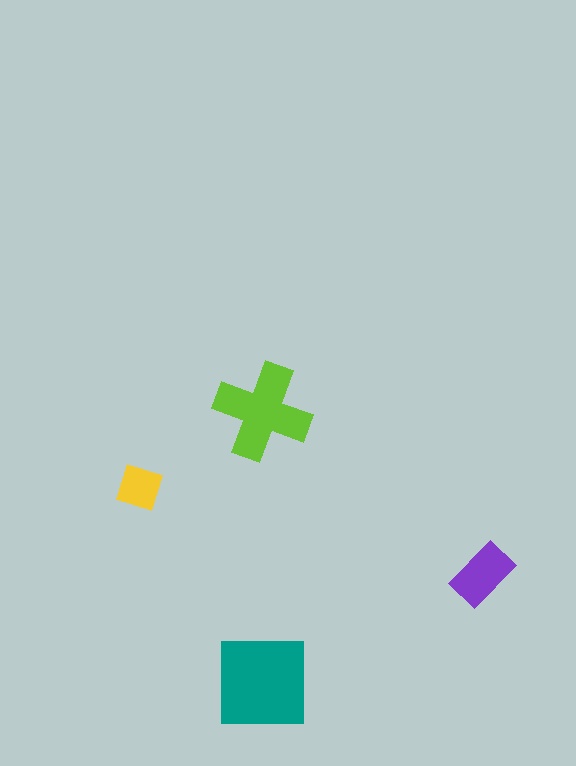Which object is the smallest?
The yellow diamond.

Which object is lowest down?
The teal square is bottommost.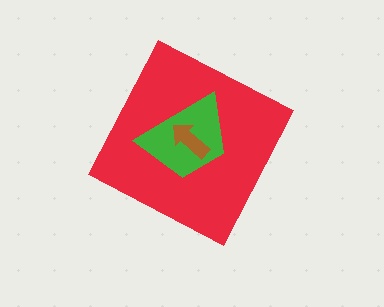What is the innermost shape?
The brown arrow.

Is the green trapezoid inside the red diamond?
Yes.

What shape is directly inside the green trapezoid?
The brown arrow.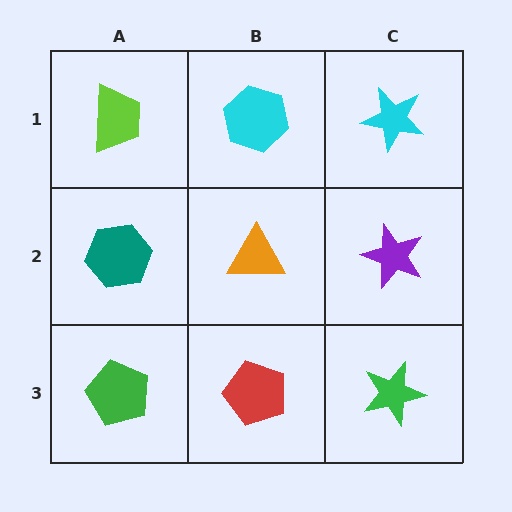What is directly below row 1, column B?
An orange triangle.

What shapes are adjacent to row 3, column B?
An orange triangle (row 2, column B), a green pentagon (row 3, column A), a green star (row 3, column C).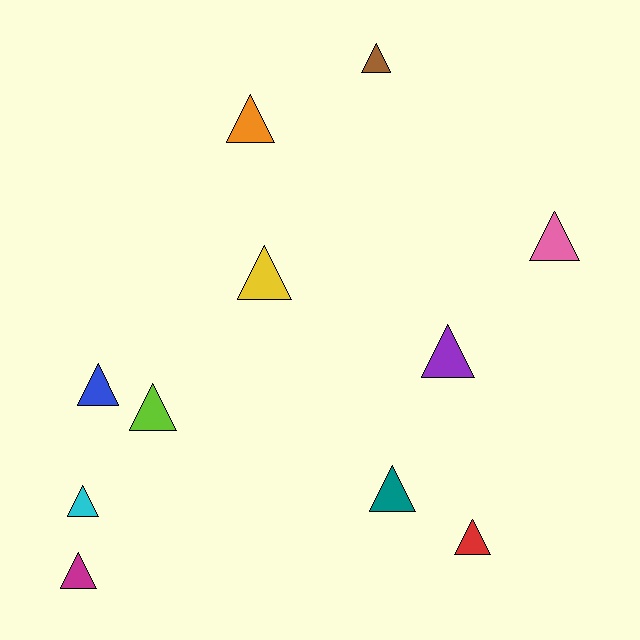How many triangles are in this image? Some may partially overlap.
There are 11 triangles.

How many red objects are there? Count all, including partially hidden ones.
There is 1 red object.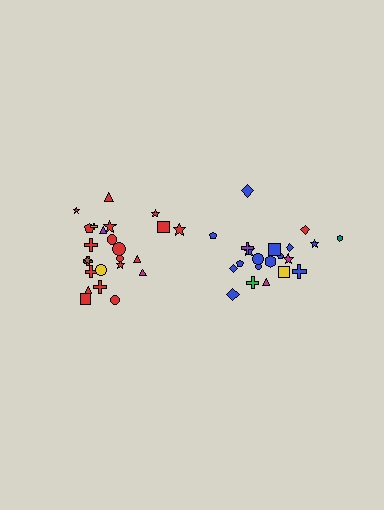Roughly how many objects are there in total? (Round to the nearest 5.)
Roughly 45 objects in total.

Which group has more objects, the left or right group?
The left group.